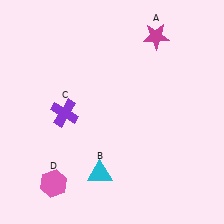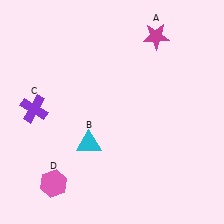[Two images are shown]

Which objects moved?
The objects that moved are: the cyan triangle (B), the purple cross (C).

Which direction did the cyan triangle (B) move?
The cyan triangle (B) moved up.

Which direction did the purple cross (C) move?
The purple cross (C) moved left.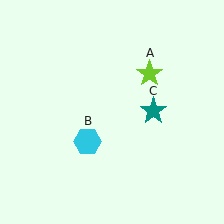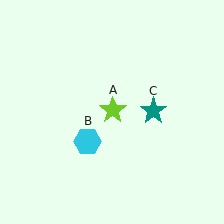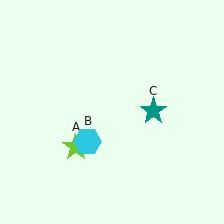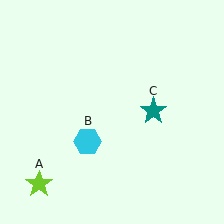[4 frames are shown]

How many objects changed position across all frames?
1 object changed position: lime star (object A).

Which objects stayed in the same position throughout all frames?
Cyan hexagon (object B) and teal star (object C) remained stationary.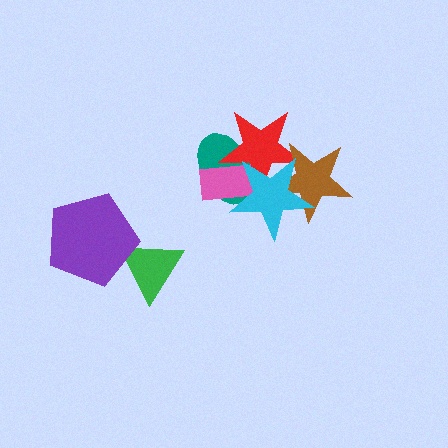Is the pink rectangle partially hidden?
Yes, it is partially covered by another shape.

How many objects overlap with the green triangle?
1 object overlaps with the green triangle.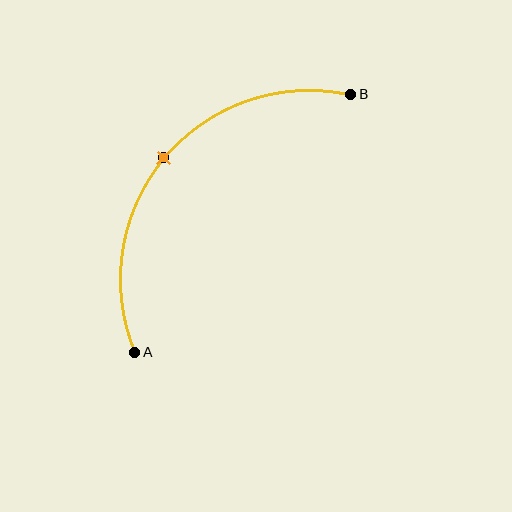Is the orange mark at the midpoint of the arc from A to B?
Yes. The orange mark lies on the arc at equal arc-length from both A and B — it is the arc midpoint.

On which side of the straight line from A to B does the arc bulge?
The arc bulges above and to the left of the straight line connecting A and B.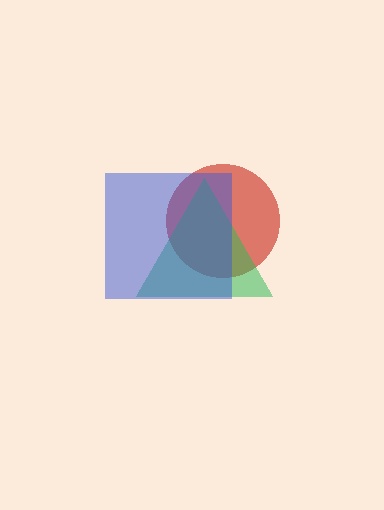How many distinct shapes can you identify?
There are 3 distinct shapes: a red circle, a green triangle, a blue square.